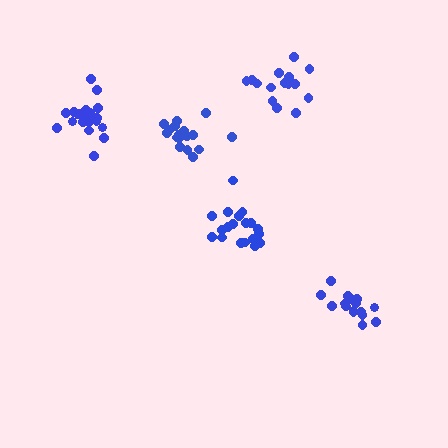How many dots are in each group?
Group 1: 18 dots, Group 2: 20 dots, Group 3: 15 dots, Group 4: 18 dots, Group 5: 20 dots (91 total).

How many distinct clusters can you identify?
There are 5 distinct clusters.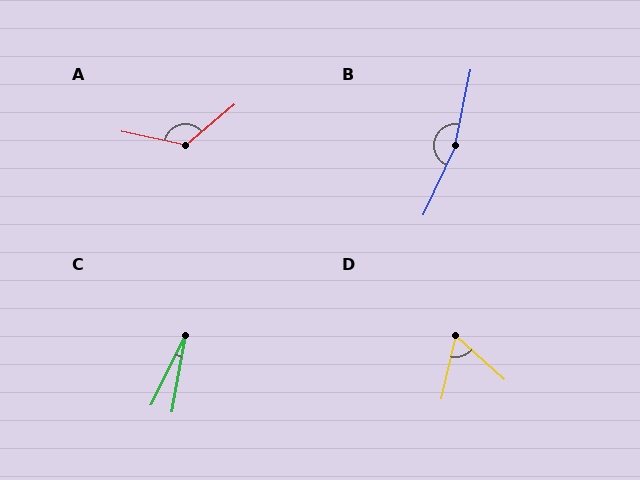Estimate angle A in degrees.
Approximately 128 degrees.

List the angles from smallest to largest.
C (16°), D (61°), A (128°), B (167°).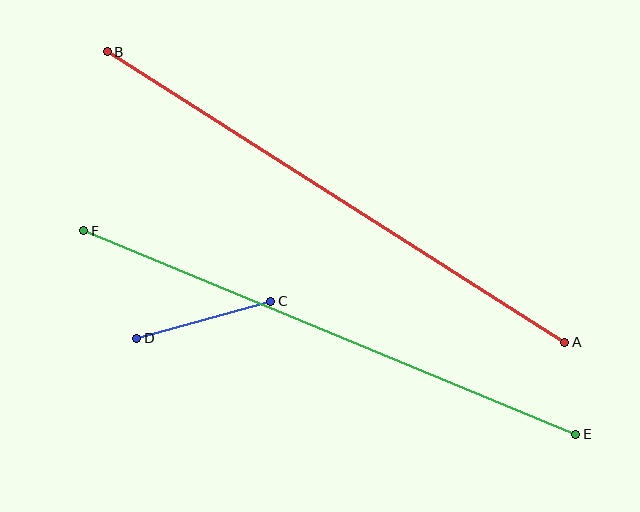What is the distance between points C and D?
The distance is approximately 139 pixels.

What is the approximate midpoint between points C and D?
The midpoint is at approximately (204, 320) pixels.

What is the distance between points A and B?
The distance is approximately 542 pixels.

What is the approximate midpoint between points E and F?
The midpoint is at approximately (330, 333) pixels.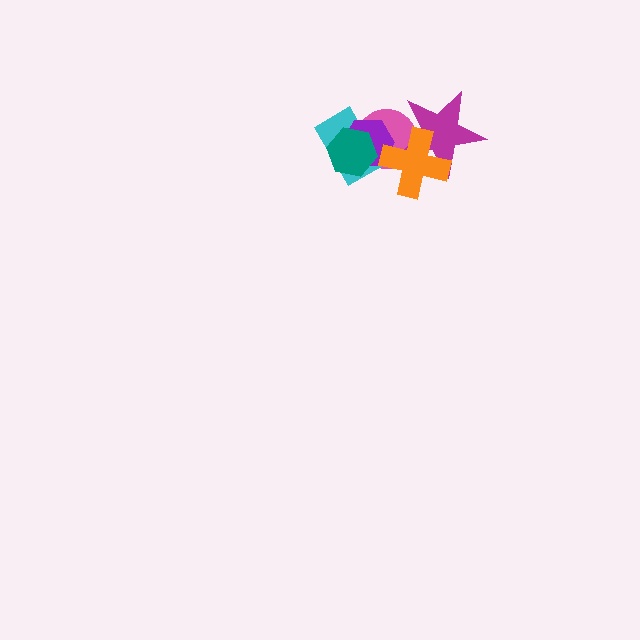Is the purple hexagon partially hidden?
Yes, it is partially covered by another shape.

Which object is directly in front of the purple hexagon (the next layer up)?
The teal hexagon is directly in front of the purple hexagon.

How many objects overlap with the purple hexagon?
4 objects overlap with the purple hexagon.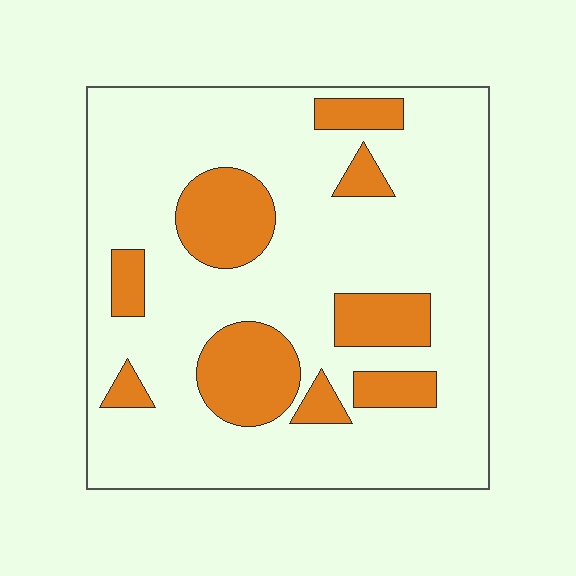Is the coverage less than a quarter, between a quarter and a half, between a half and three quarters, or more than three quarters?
Less than a quarter.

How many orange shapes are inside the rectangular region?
9.